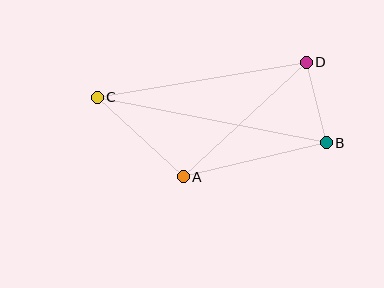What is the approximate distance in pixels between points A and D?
The distance between A and D is approximately 168 pixels.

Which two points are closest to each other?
Points B and D are closest to each other.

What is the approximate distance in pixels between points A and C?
The distance between A and C is approximately 117 pixels.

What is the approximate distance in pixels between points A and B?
The distance between A and B is approximately 147 pixels.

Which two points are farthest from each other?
Points B and C are farthest from each other.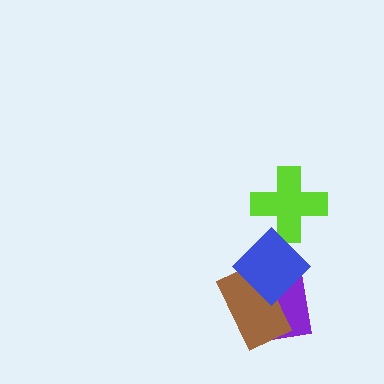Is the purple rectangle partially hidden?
Yes, it is partially covered by another shape.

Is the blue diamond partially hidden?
No, no other shape covers it.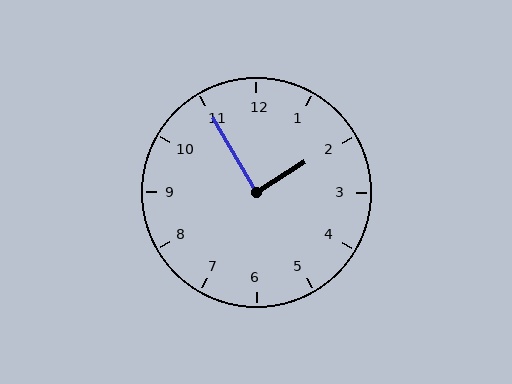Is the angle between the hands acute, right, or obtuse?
It is right.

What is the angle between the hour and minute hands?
Approximately 88 degrees.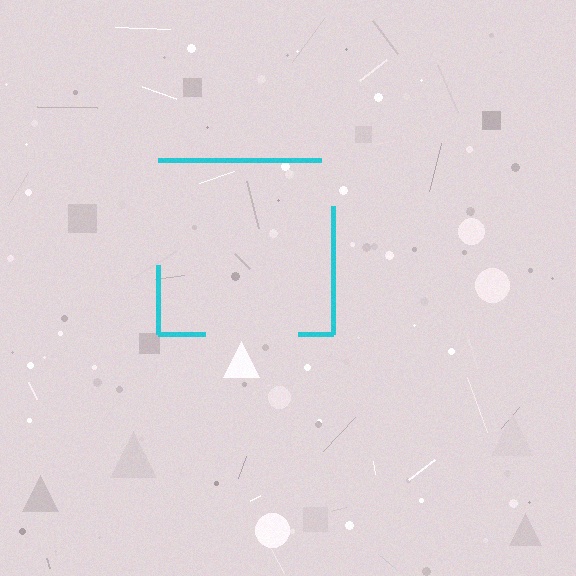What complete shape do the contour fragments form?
The contour fragments form a square.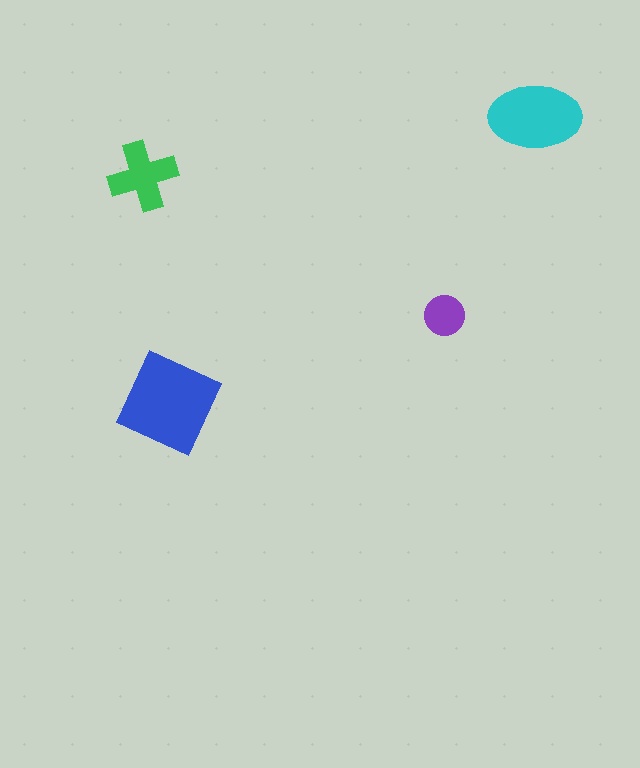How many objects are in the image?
There are 4 objects in the image.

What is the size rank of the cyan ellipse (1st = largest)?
2nd.